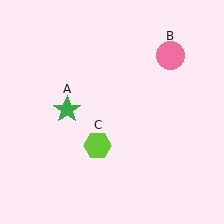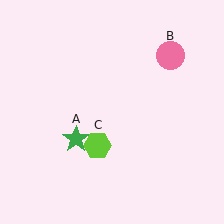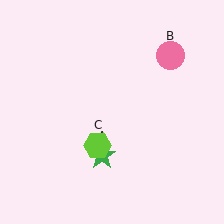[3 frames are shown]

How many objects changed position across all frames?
1 object changed position: green star (object A).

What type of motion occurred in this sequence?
The green star (object A) rotated counterclockwise around the center of the scene.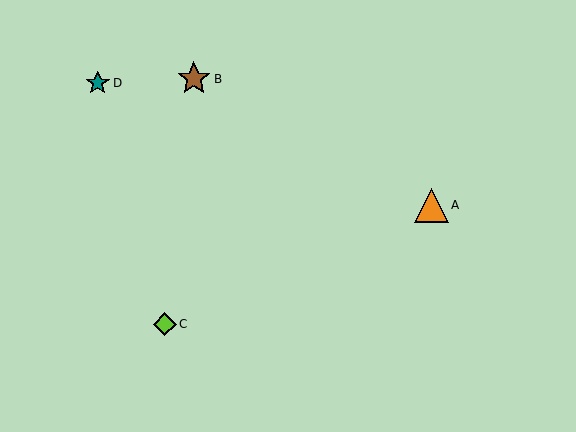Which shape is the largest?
The brown star (labeled B) is the largest.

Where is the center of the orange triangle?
The center of the orange triangle is at (432, 205).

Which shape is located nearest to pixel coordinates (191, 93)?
The brown star (labeled B) at (194, 79) is nearest to that location.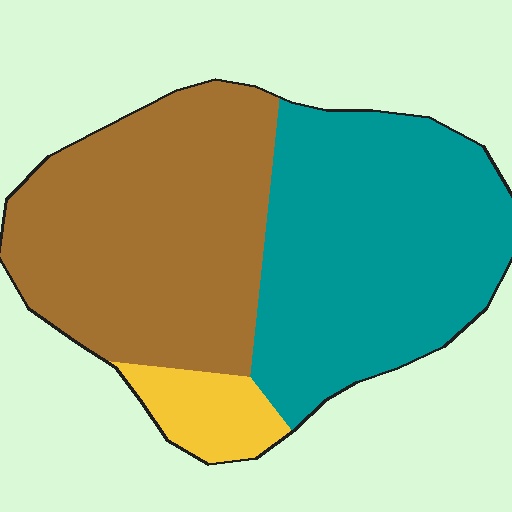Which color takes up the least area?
Yellow, at roughly 10%.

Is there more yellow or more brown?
Brown.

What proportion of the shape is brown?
Brown covers about 45% of the shape.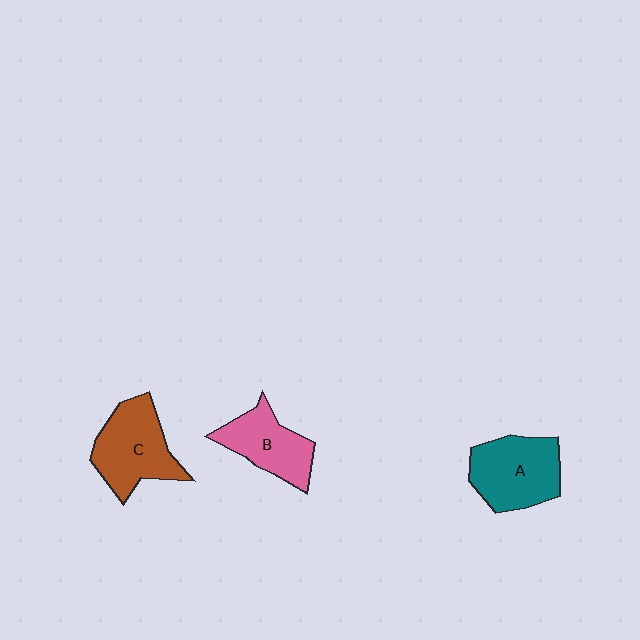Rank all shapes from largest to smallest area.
From largest to smallest: A (teal), C (brown), B (pink).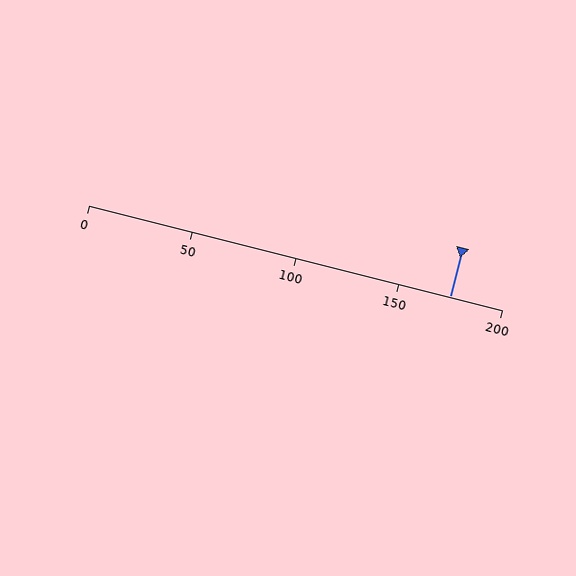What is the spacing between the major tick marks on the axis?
The major ticks are spaced 50 apart.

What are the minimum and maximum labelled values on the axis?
The axis runs from 0 to 200.